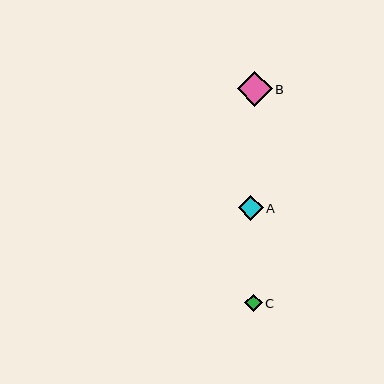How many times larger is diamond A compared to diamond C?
Diamond A is approximately 1.4 times the size of diamond C.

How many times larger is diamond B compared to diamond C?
Diamond B is approximately 2.0 times the size of diamond C.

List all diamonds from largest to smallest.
From largest to smallest: B, A, C.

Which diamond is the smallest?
Diamond C is the smallest with a size of approximately 18 pixels.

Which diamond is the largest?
Diamond B is the largest with a size of approximately 35 pixels.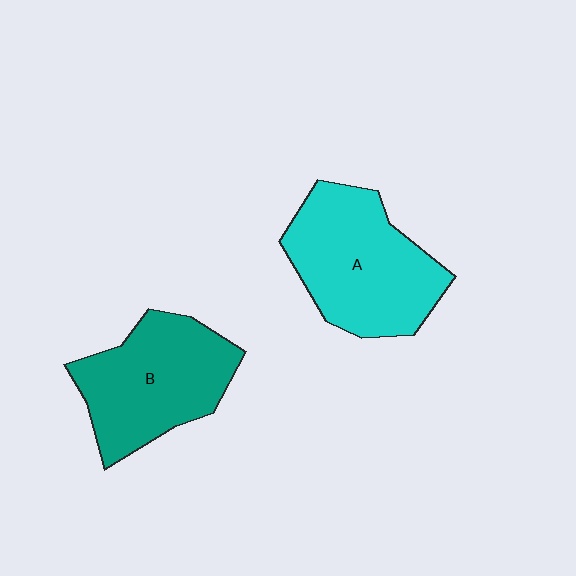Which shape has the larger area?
Shape A (cyan).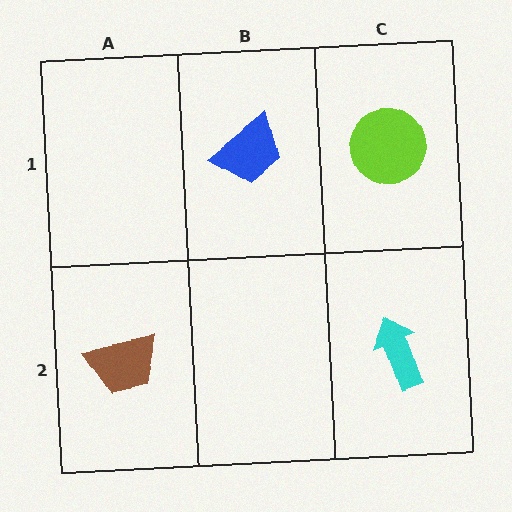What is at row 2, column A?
A brown trapezoid.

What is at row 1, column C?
A lime circle.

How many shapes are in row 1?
2 shapes.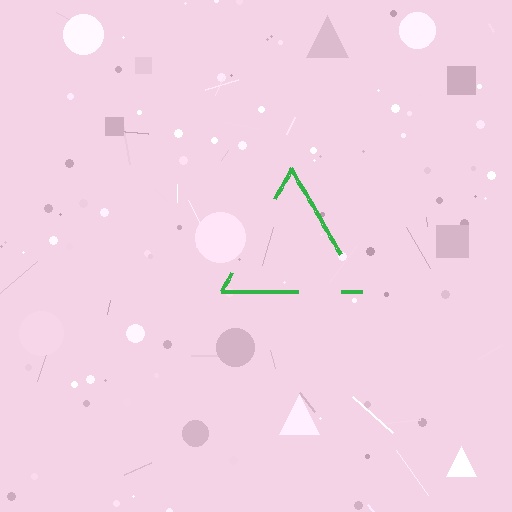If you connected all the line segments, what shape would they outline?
They would outline a triangle.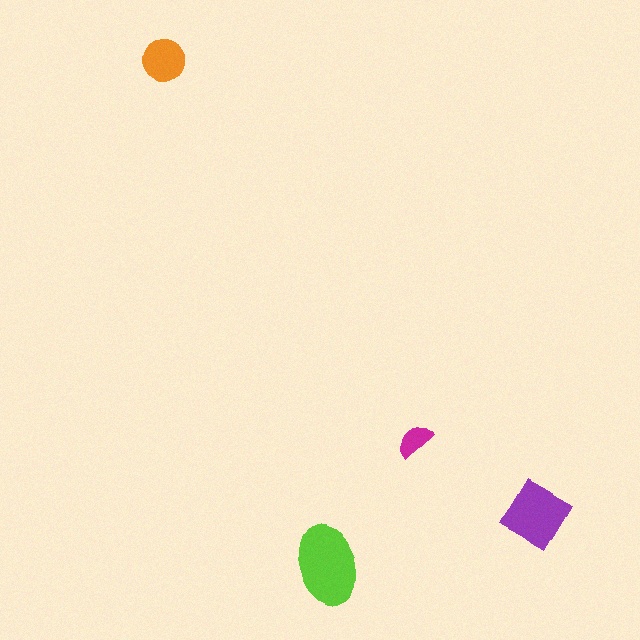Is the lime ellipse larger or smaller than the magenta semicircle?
Larger.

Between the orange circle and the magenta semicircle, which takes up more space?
The orange circle.